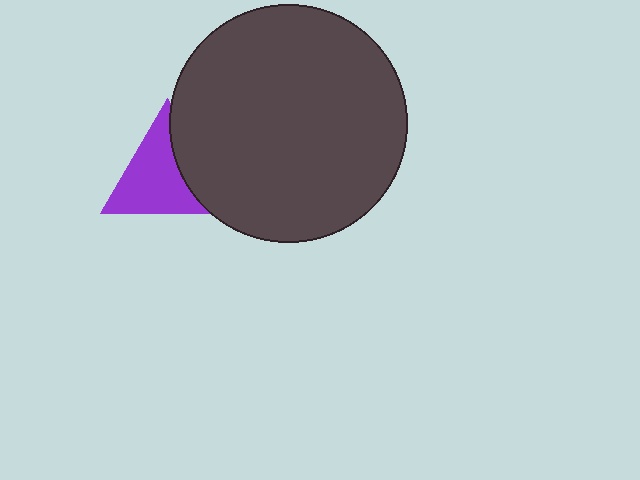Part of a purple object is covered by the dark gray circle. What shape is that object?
It is a triangle.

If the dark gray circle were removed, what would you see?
You would see the complete purple triangle.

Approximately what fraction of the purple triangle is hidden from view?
Roughly 32% of the purple triangle is hidden behind the dark gray circle.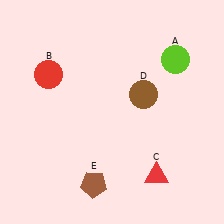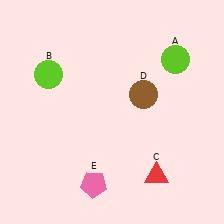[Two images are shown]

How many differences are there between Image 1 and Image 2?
There are 2 differences between the two images.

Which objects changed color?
B changed from red to lime. E changed from brown to pink.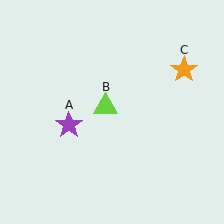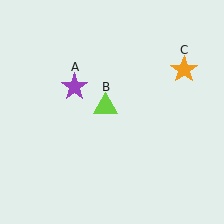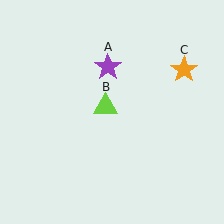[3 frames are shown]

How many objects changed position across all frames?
1 object changed position: purple star (object A).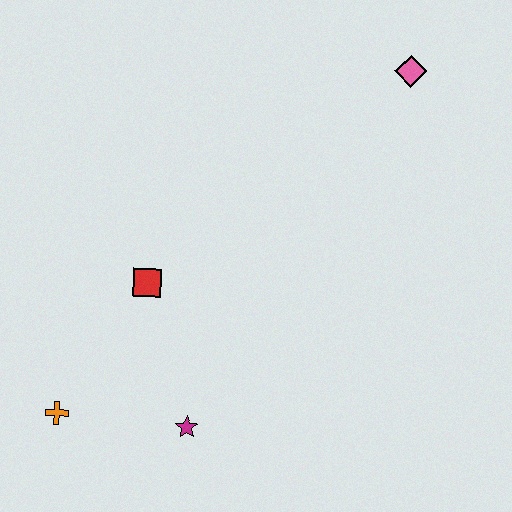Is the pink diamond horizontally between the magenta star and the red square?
No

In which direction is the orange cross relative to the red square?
The orange cross is below the red square.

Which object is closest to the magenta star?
The orange cross is closest to the magenta star.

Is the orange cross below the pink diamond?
Yes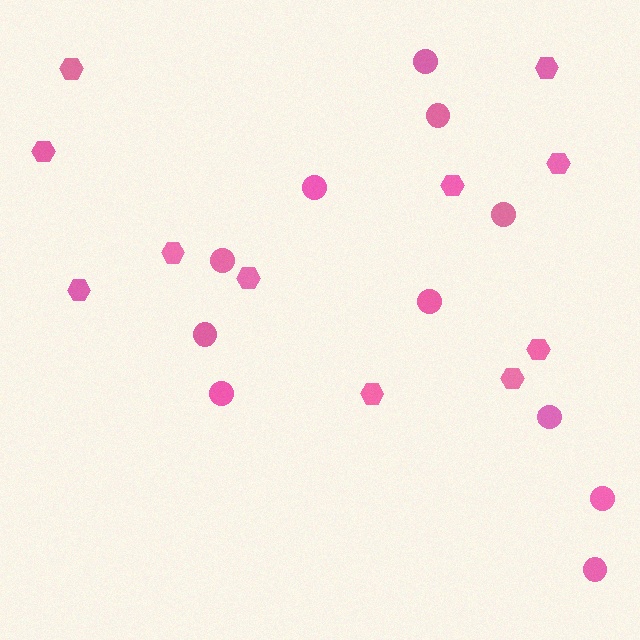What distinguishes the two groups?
There are 2 groups: one group of circles (11) and one group of hexagons (11).